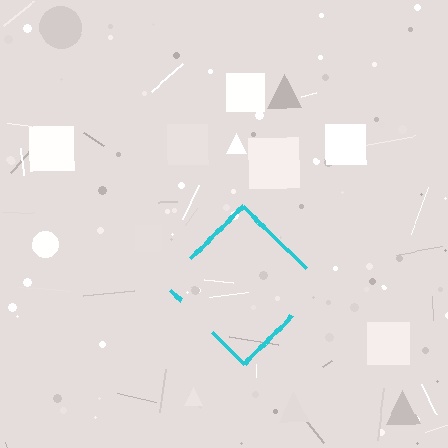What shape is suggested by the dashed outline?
The dashed outline suggests a diamond.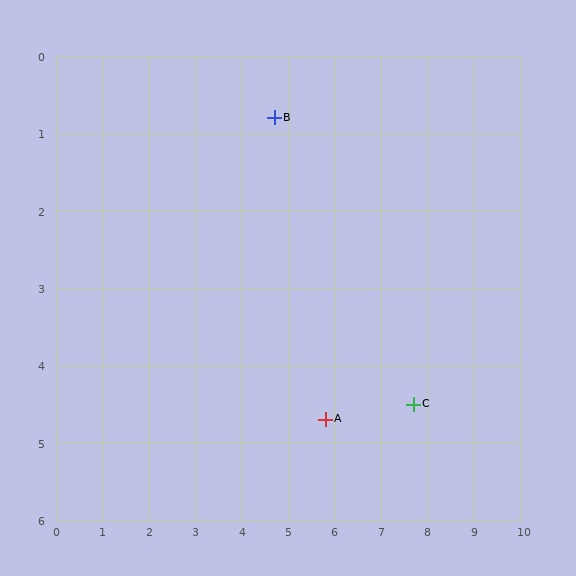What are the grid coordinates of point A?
Point A is at approximately (5.8, 4.7).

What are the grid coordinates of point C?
Point C is at approximately (7.7, 4.5).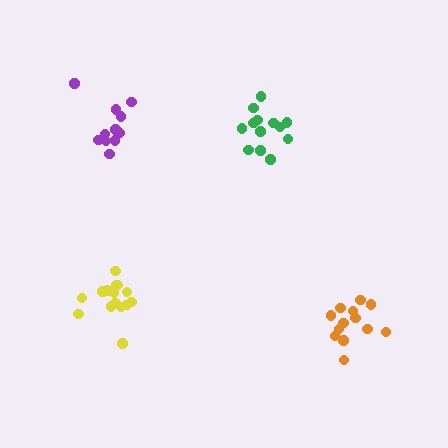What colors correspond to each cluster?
The clusters are colored: orange, green, yellow, purple.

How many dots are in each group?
Group 1: 13 dots, Group 2: 13 dots, Group 3: 15 dots, Group 4: 11 dots (52 total).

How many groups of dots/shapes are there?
There are 4 groups.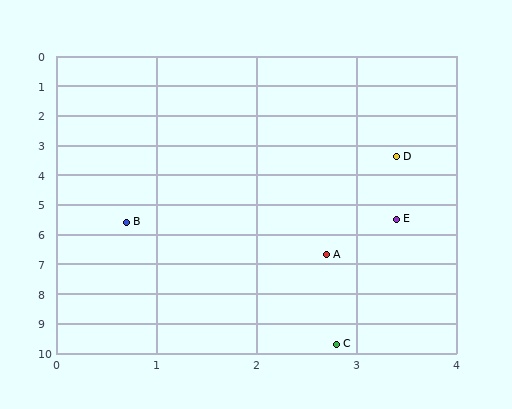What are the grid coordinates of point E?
Point E is at approximately (3.4, 5.5).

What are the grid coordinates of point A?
Point A is at approximately (2.7, 6.7).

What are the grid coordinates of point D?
Point D is at approximately (3.4, 3.4).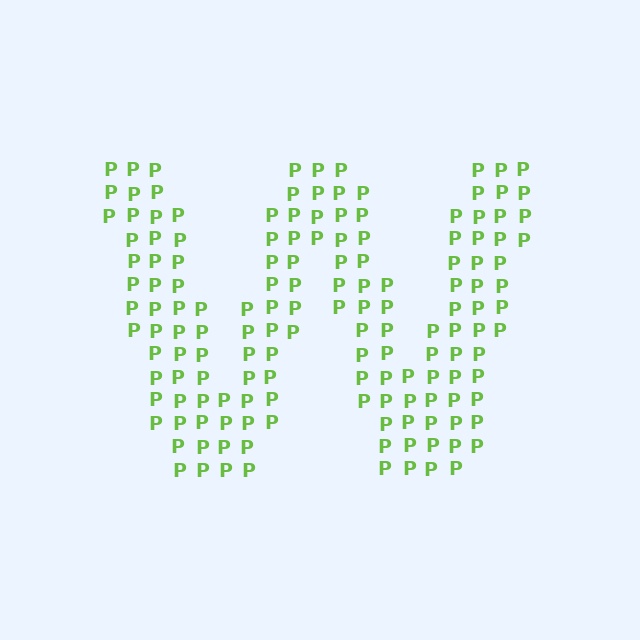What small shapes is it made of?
It is made of small letter P's.